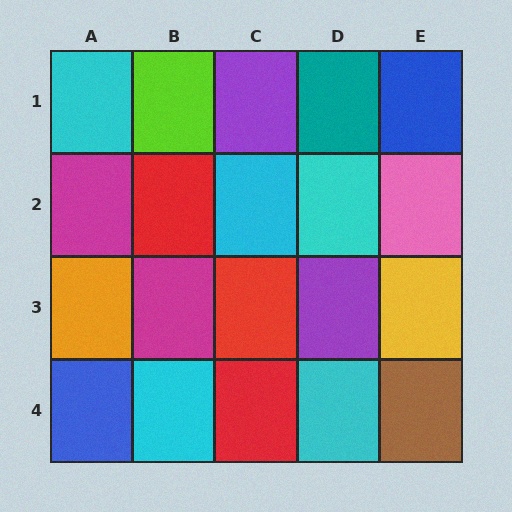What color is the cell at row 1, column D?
Teal.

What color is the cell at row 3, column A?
Orange.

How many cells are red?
3 cells are red.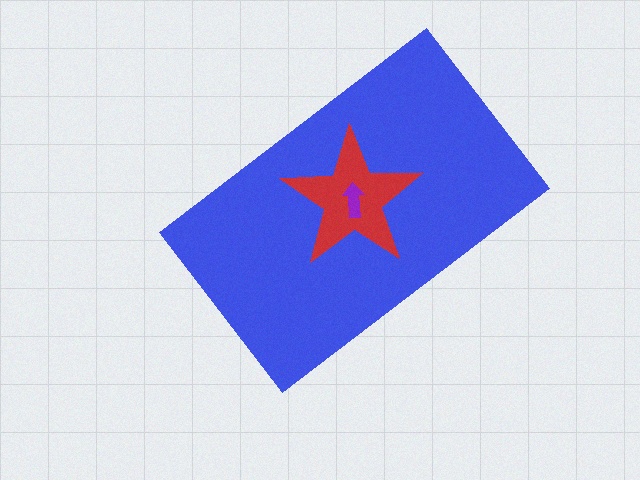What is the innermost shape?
The purple arrow.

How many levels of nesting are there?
3.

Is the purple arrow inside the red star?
Yes.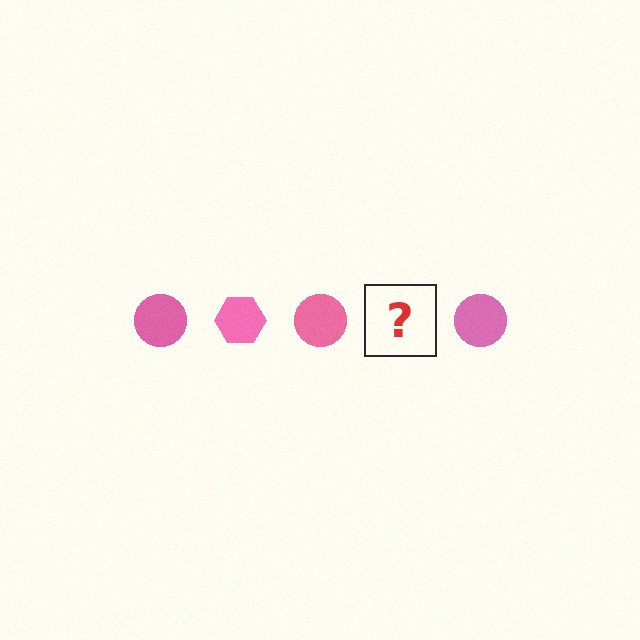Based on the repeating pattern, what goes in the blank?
The blank should be a pink hexagon.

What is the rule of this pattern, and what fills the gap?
The rule is that the pattern cycles through circle, hexagon shapes in pink. The gap should be filled with a pink hexagon.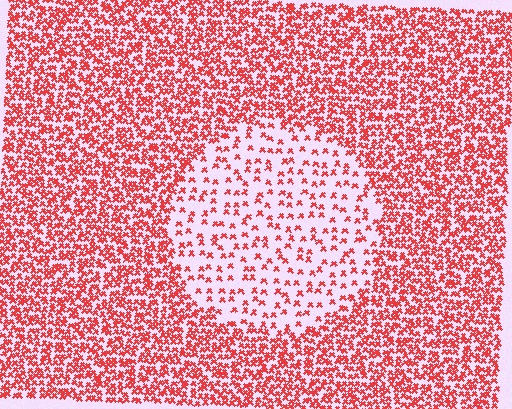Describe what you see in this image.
The image contains small red elements arranged at two different densities. A circle-shaped region is visible where the elements are less densely packed than the surrounding area.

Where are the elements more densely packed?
The elements are more densely packed outside the circle boundary.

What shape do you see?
I see a circle.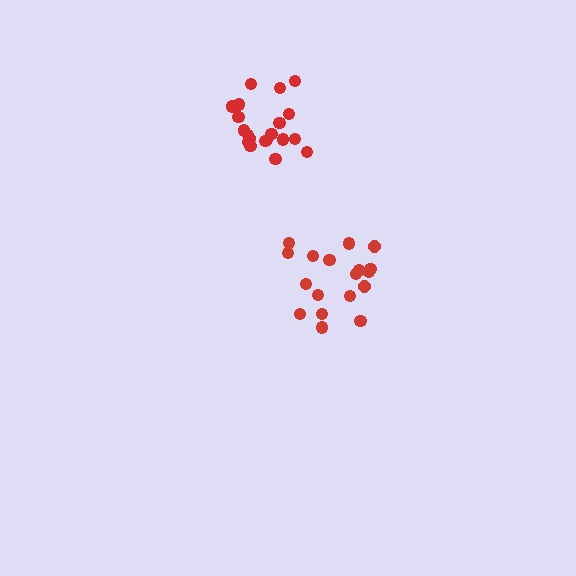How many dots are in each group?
Group 1: 18 dots, Group 2: 20 dots (38 total).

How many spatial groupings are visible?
There are 2 spatial groupings.